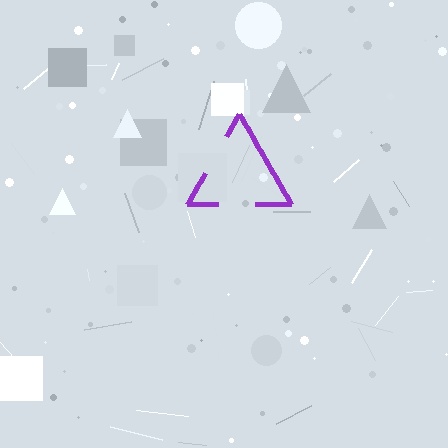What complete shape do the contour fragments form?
The contour fragments form a triangle.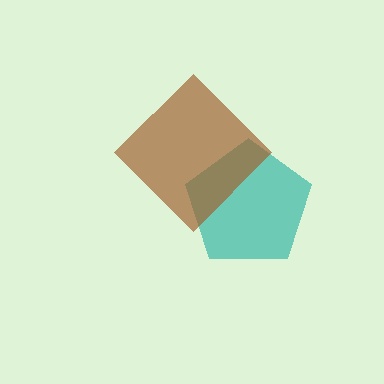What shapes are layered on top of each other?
The layered shapes are: a teal pentagon, a brown diamond.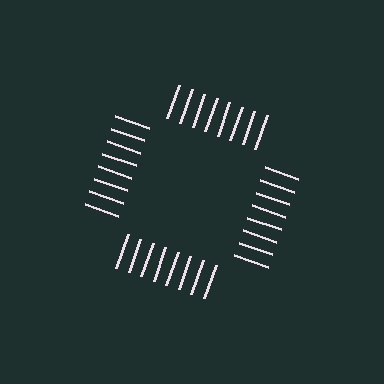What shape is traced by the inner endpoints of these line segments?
An illusory square — the line segments terminate on its edges but no continuous stroke is drawn.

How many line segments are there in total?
32 — 8 along each of the 4 edges.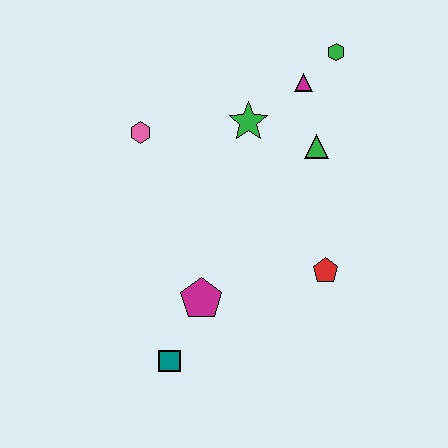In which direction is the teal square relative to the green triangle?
The teal square is below the green triangle.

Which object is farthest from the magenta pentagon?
The green hexagon is farthest from the magenta pentagon.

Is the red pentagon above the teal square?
Yes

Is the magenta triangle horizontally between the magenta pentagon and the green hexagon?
Yes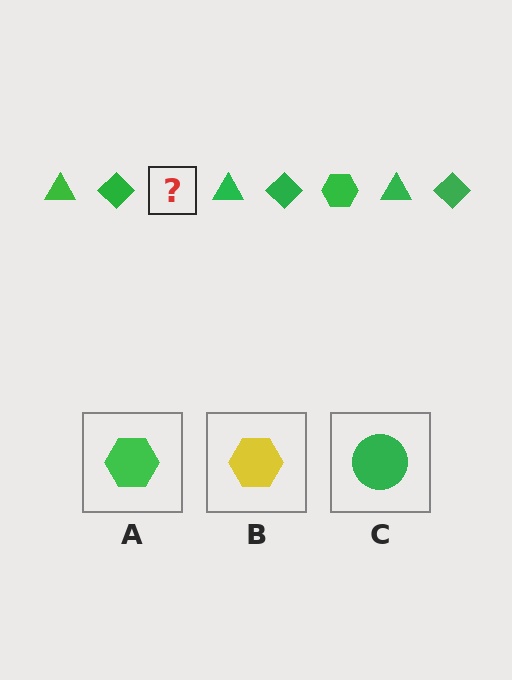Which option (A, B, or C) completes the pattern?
A.